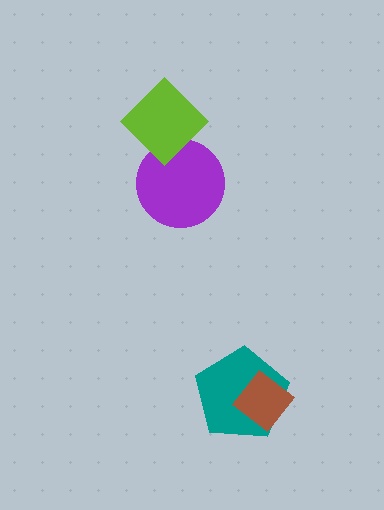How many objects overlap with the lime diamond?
1 object overlaps with the lime diamond.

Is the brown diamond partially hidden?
No, no other shape covers it.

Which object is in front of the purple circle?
The lime diamond is in front of the purple circle.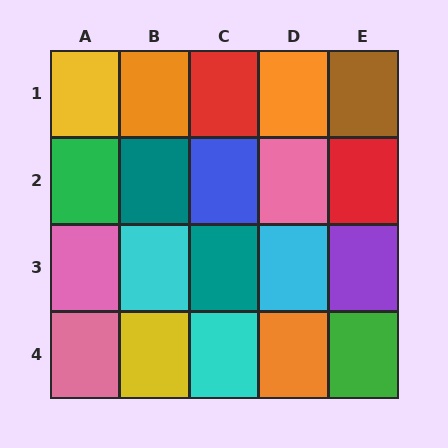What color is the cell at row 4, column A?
Pink.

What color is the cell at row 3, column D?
Cyan.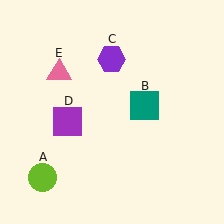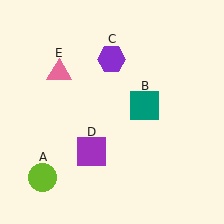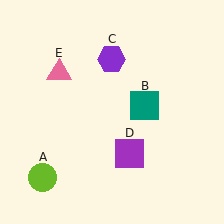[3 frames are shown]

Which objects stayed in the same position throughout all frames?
Lime circle (object A) and teal square (object B) and purple hexagon (object C) and pink triangle (object E) remained stationary.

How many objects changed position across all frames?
1 object changed position: purple square (object D).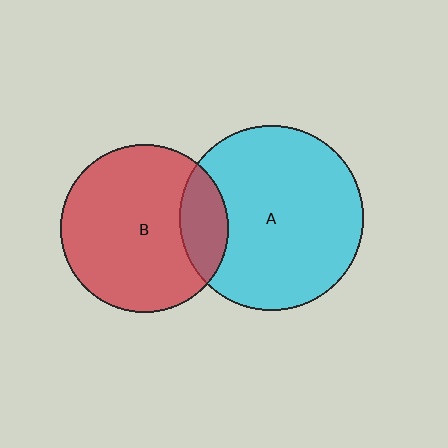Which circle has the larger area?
Circle A (cyan).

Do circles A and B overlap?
Yes.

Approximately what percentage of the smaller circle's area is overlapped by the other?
Approximately 20%.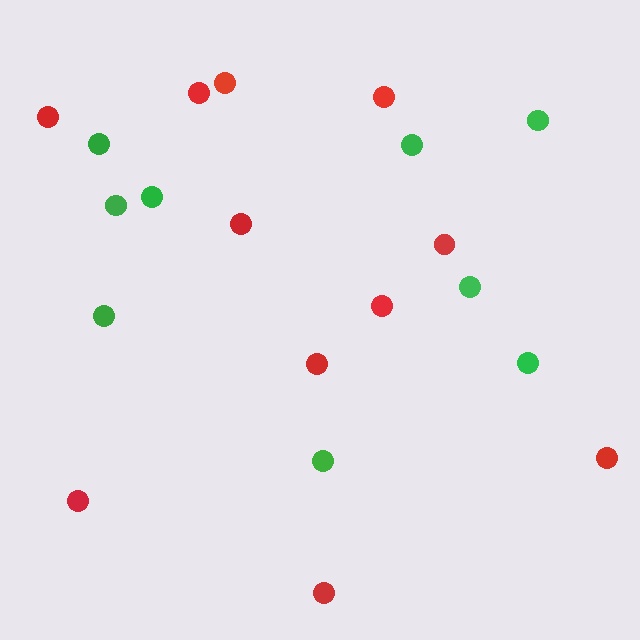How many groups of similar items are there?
There are 2 groups: one group of green circles (9) and one group of red circles (11).